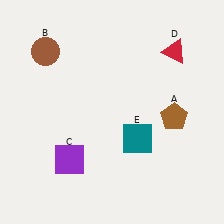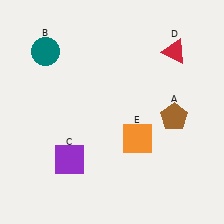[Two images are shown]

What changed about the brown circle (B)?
In Image 1, B is brown. In Image 2, it changed to teal.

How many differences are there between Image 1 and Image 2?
There are 2 differences between the two images.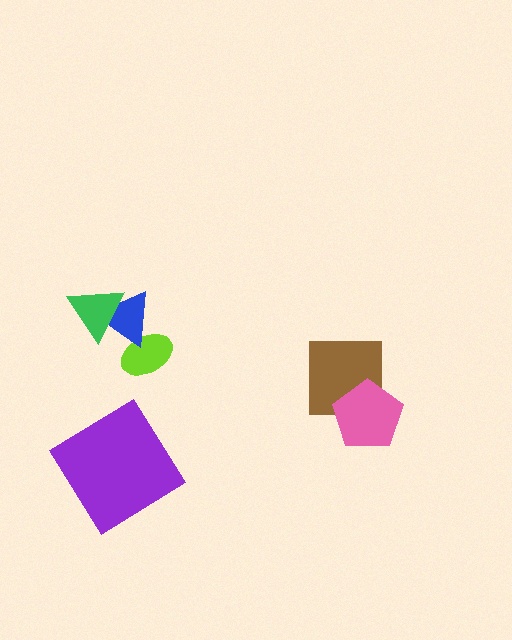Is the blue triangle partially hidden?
Yes, it is partially covered by another shape.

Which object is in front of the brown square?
The pink pentagon is in front of the brown square.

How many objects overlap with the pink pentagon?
1 object overlaps with the pink pentagon.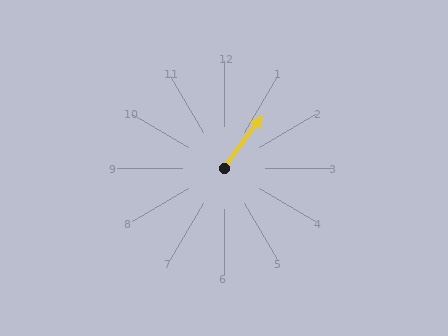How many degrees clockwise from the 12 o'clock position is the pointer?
Approximately 37 degrees.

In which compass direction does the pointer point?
Northeast.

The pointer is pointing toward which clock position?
Roughly 1 o'clock.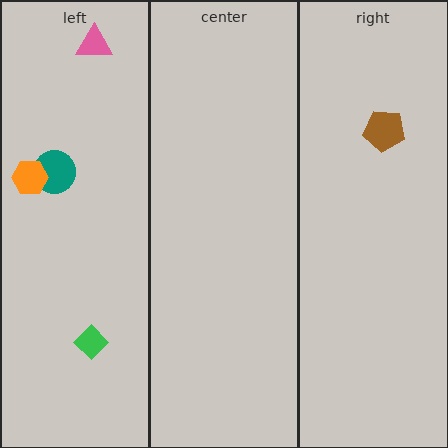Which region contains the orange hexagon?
The left region.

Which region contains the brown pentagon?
The right region.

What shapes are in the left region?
The teal circle, the orange hexagon, the pink triangle, the green diamond.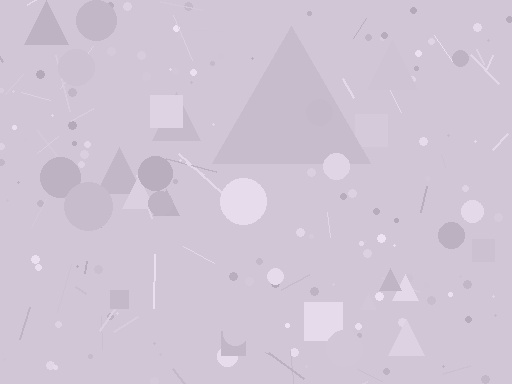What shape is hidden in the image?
A triangle is hidden in the image.